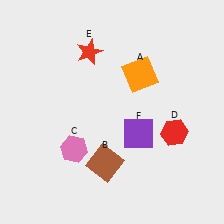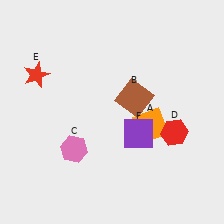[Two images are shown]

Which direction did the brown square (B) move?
The brown square (B) moved up.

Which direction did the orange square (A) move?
The orange square (A) moved down.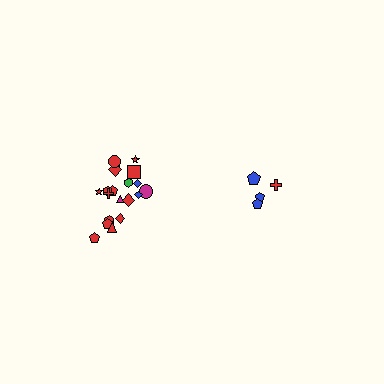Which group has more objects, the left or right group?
The left group.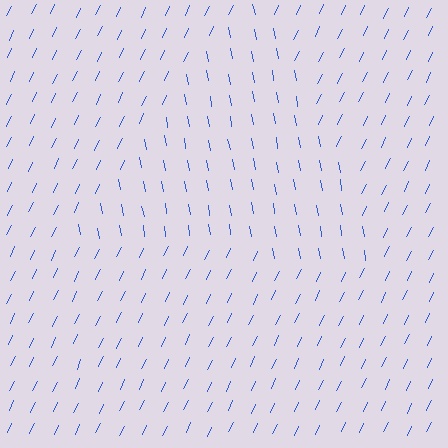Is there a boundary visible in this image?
Yes, there is a texture boundary formed by a change in line orientation.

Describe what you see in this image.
The image is filled with small blue line segments. A triangle region in the image has lines oriented differently from the surrounding lines, creating a visible texture boundary.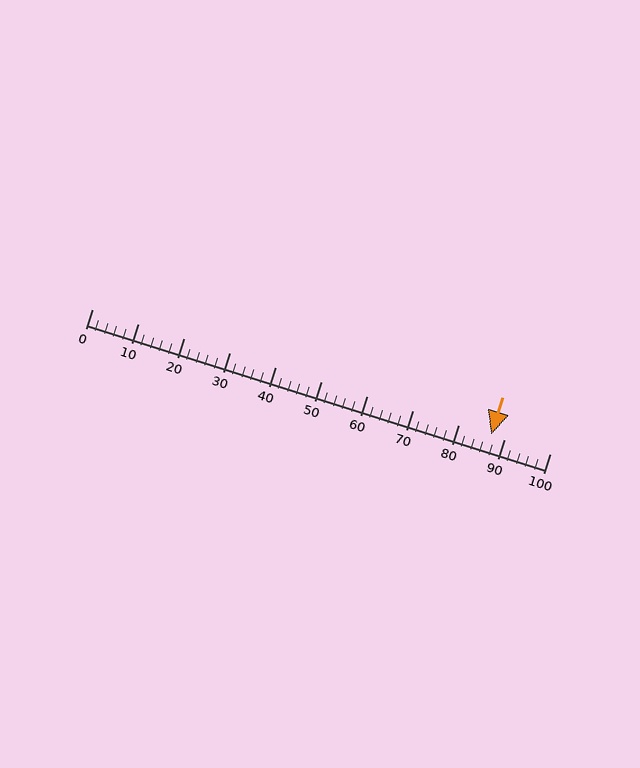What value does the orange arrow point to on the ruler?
The orange arrow points to approximately 87.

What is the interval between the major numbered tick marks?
The major tick marks are spaced 10 units apart.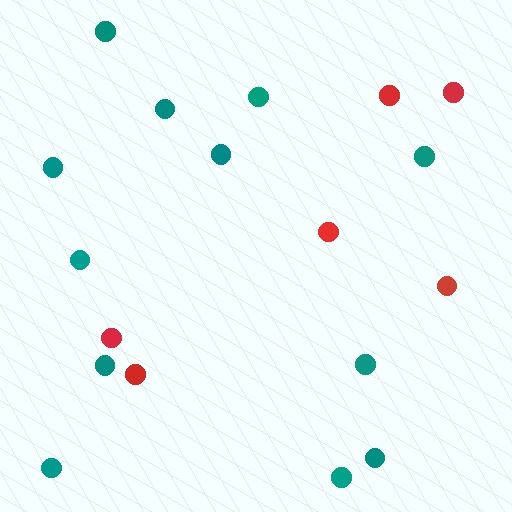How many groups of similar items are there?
There are 2 groups: one group of teal circles (12) and one group of red circles (6).